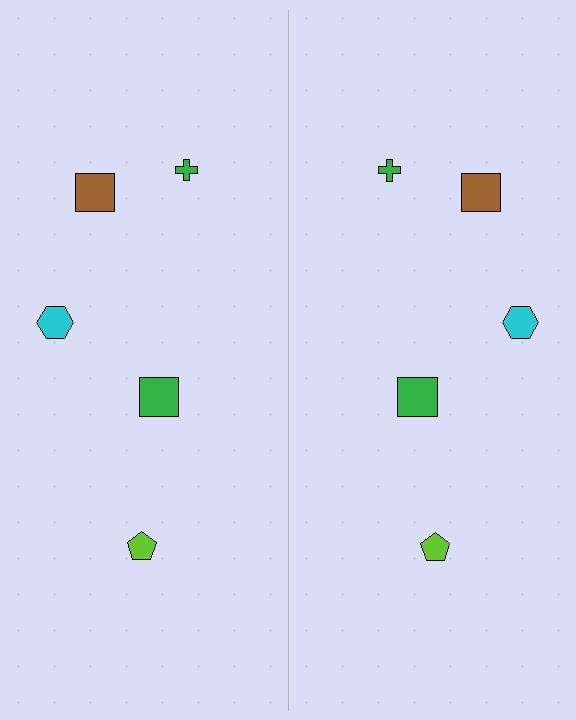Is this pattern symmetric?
Yes, this pattern has bilateral (reflection) symmetry.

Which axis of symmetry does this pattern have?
The pattern has a vertical axis of symmetry running through the center of the image.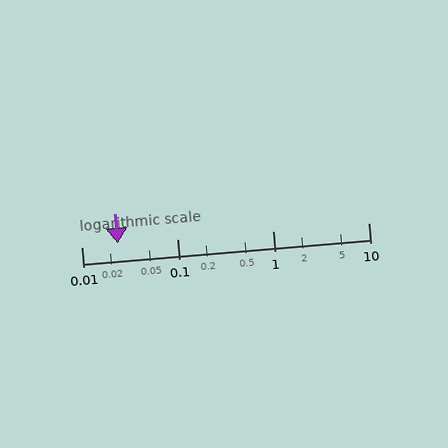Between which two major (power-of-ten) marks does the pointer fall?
The pointer is between 0.01 and 0.1.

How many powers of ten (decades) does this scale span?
The scale spans 3 decades, from 0.01 to 10.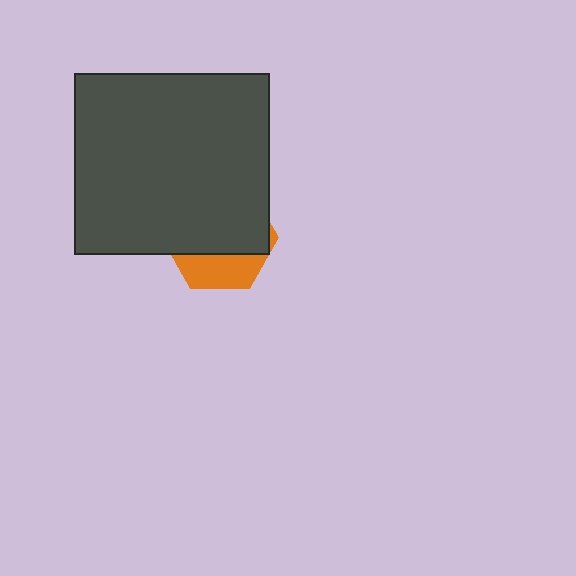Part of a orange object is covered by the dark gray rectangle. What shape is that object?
It is a hexagon.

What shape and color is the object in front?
The object in front is a dark gray rectangle.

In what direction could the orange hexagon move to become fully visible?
The orange hexagon could move down. That would shift it out from behind the dark gray rectangle entirely.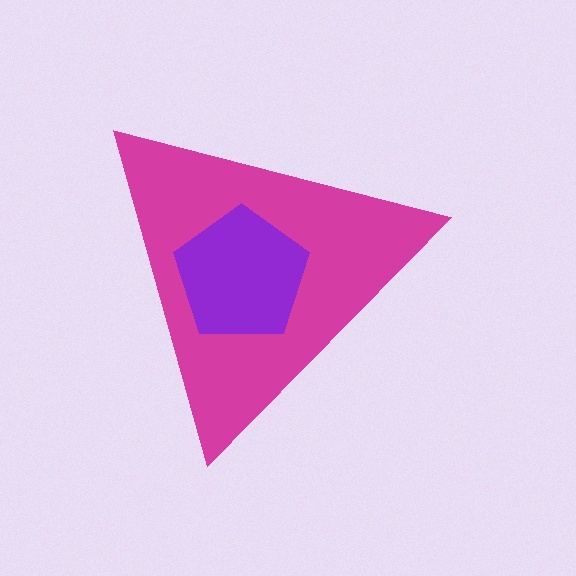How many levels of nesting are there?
2.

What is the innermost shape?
The purple pentagon.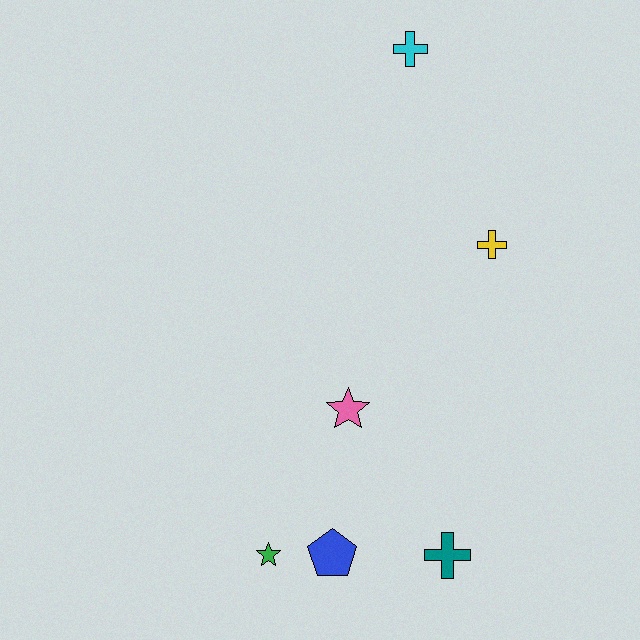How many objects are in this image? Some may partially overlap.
There are 6 objects.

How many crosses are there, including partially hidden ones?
There are 3 crosses.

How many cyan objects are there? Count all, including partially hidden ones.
There is 1 cyan object.